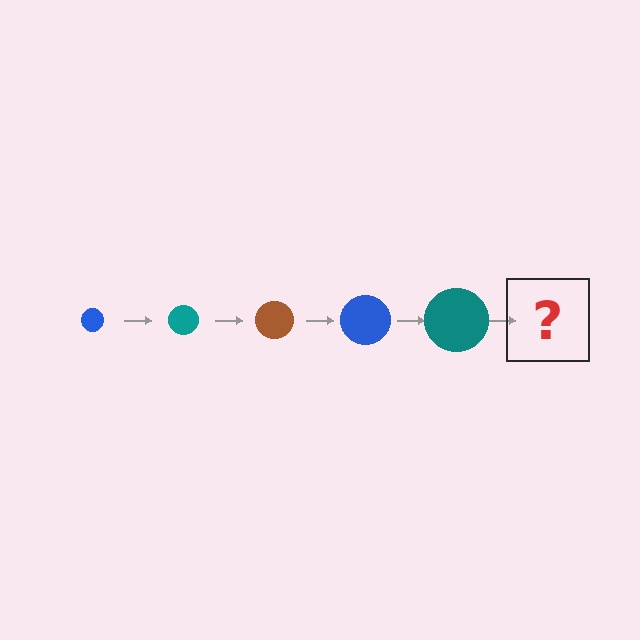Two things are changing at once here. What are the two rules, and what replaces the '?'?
The two rules are that the circle grows larger each step and the color cycles through blue, teal, and brown. The '?' should be a brown circle, larger than the previous one.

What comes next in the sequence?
The next element should be a brown circle, larger than the previous one.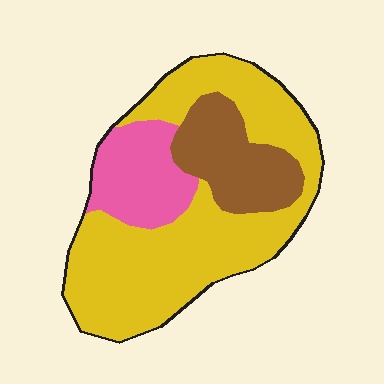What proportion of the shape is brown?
Brown takes up about one fifth (1/5) of the shape.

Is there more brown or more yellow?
Yellow.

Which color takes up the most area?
Yellow, at roughly 60%.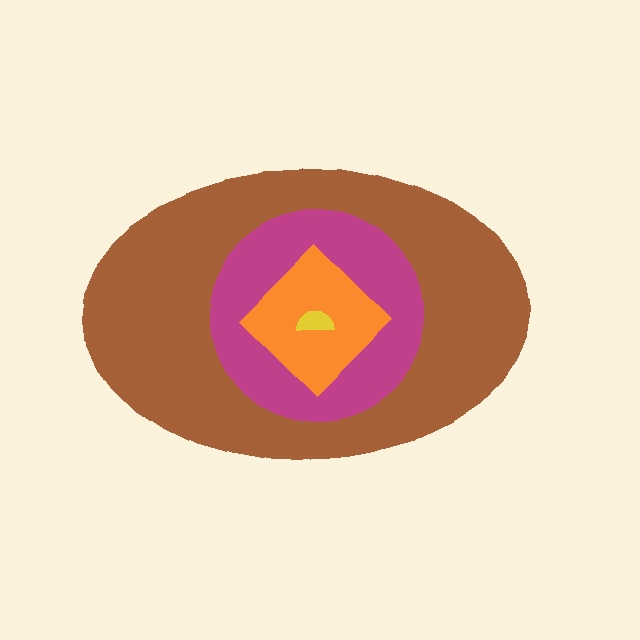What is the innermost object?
The yellow semicircle.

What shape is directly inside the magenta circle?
The orange diamond.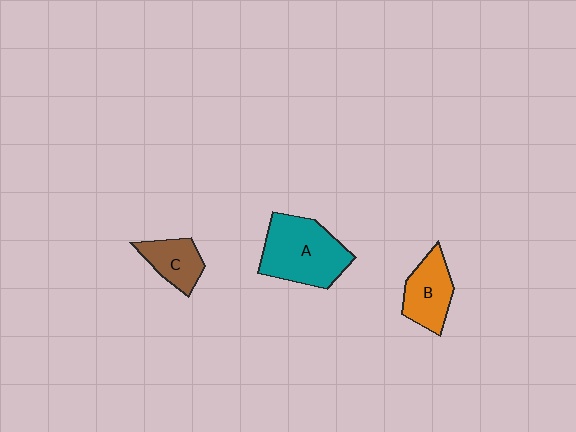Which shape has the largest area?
Shape A (teal).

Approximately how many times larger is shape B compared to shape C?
Approximately 1.2 times.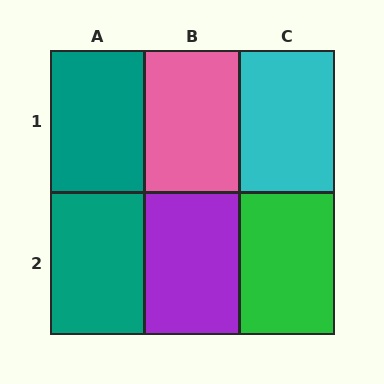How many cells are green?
1 cell is green.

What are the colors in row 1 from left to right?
Teal, pink, cyan.